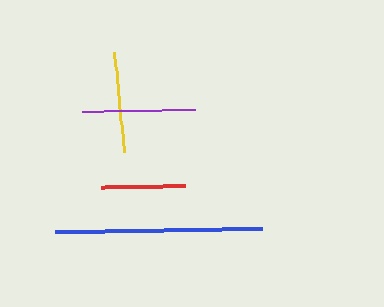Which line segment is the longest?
The blue line is the longest at approximately 207 pixels.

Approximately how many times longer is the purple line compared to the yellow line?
The purple line is approximately 1.1 times the length of the yellow line.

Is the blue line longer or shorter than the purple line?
The blue line is longer than the purple line.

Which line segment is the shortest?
The red line is the shortest at approximately 84 pixels.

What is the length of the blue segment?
The blue segment is approximately 207 pixels long.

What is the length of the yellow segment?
The yellow segment is approximately 101 pixels long.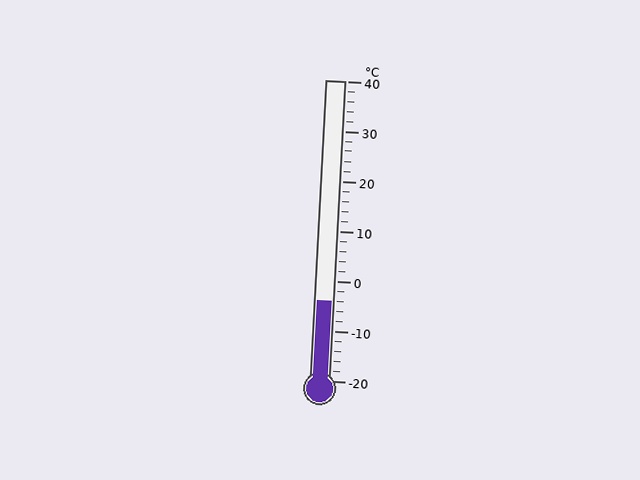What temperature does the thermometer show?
The thermometer shows approximately -4°C.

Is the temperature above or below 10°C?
The temperature is below 10°C.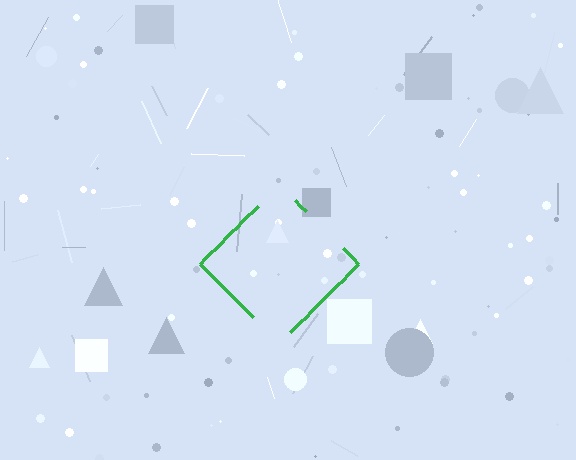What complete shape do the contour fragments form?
The contour fragments form a diamond.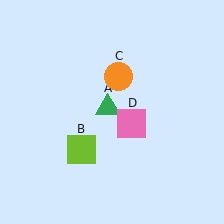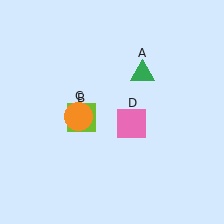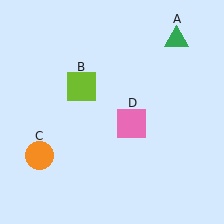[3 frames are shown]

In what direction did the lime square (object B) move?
The lime square (object B) moved up.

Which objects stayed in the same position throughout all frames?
Pink square (object D) remained stationary.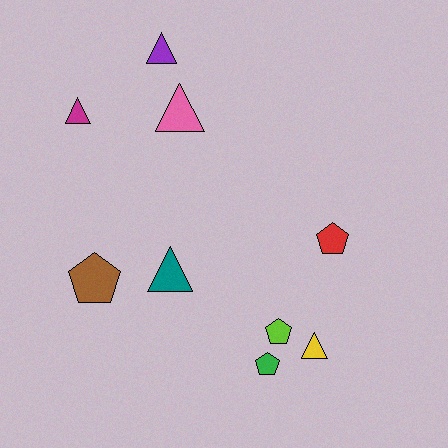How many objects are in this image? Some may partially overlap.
There are 9 objects.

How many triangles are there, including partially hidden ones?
There are 5 triangles.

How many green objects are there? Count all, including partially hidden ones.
There is 1 green object.